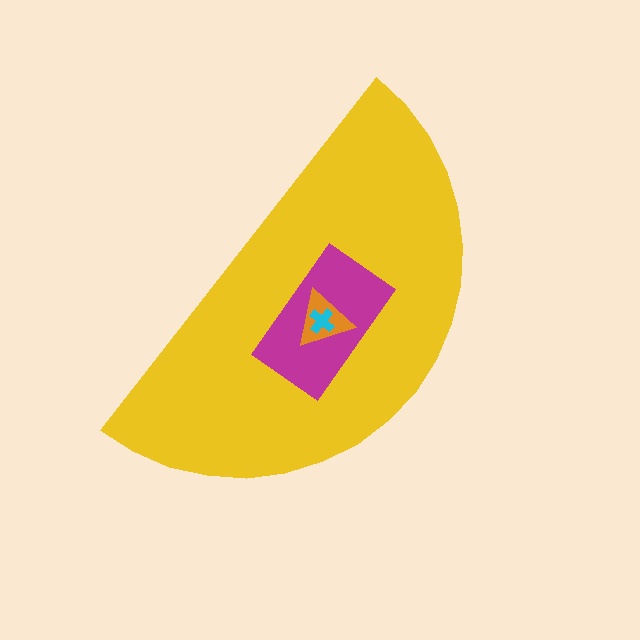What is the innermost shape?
The cyan cross.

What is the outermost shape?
The yellow semicircle.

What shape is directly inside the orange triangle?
The cyan cross.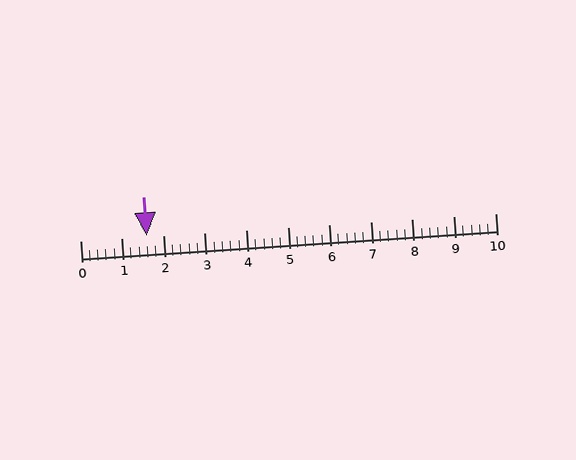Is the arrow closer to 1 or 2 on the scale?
The arrow is closer to 2.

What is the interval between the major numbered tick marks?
The major tick marks are spaced 1 units apart.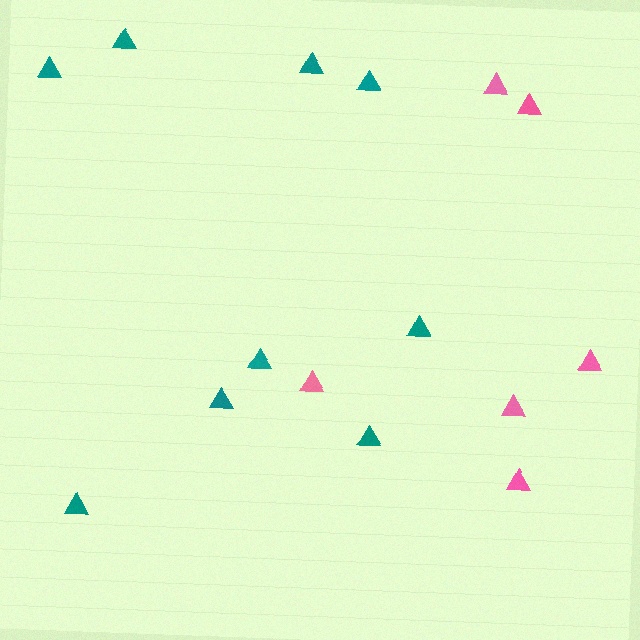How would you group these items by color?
There are 2 groups: one group of pink triangles (6) and one group of teal triangles (9).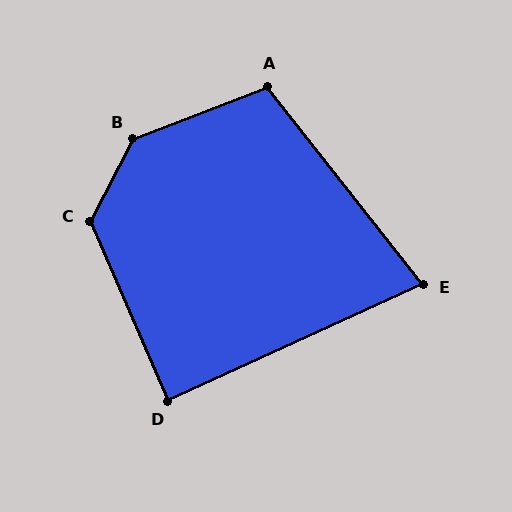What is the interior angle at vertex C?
Approximately 129 degrees (obtuse).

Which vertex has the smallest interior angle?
E, at approximately 76 degrees.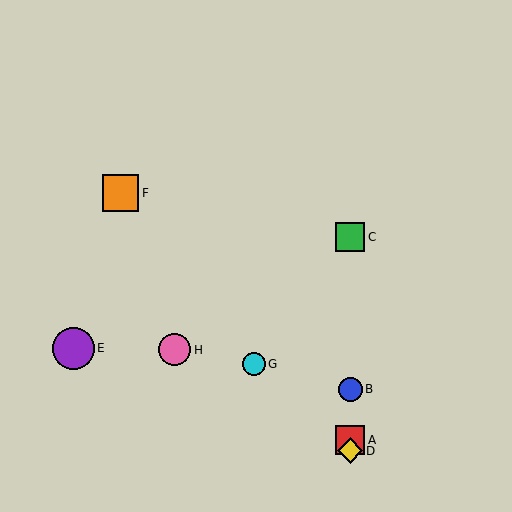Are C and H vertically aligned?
No, C is at x≈350 and H is at x≈175.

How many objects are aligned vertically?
4 objects (A, B, C, D) are aligned vertically.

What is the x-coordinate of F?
Object F is at x≈121.